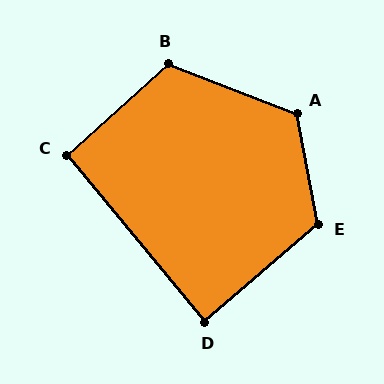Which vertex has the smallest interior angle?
D, at approximately 89 degrees.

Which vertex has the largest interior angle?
A, at approximately 123 degrees.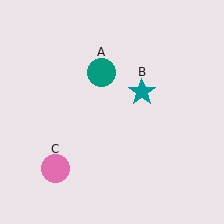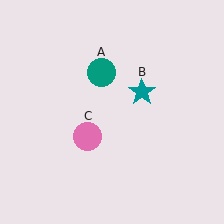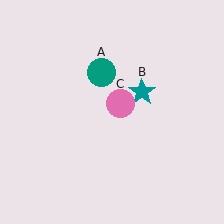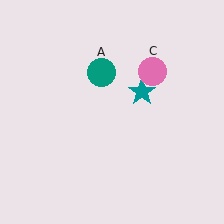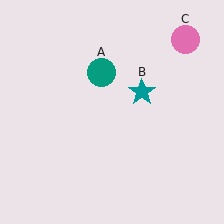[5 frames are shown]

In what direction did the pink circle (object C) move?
The pink circle (object C) moved up and to the right.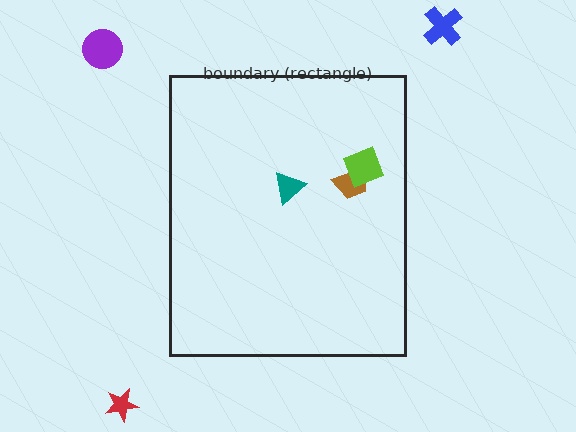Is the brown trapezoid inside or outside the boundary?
Inside.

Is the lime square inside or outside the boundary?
Inside.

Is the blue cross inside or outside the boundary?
Outside.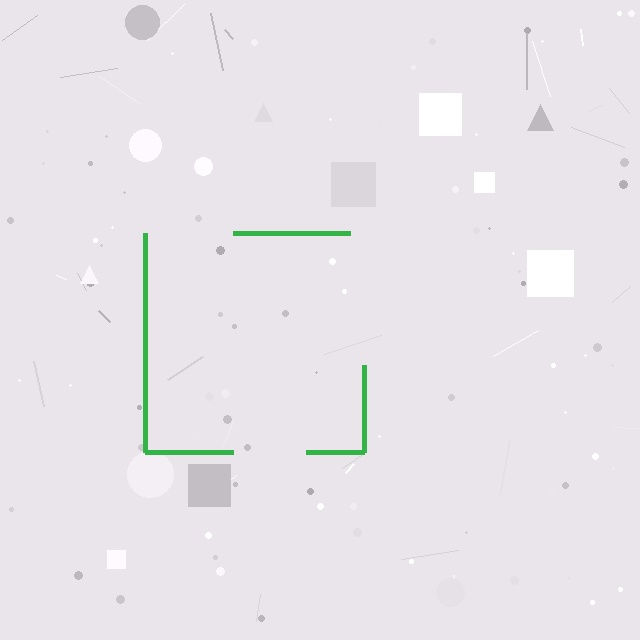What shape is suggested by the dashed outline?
The dashed outline suggests a square.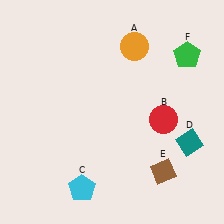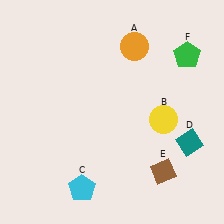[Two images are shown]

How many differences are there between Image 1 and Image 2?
There is 1 difference between the two images.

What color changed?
The circle (B) changed from red in Image 1 to yellow in Image 2.